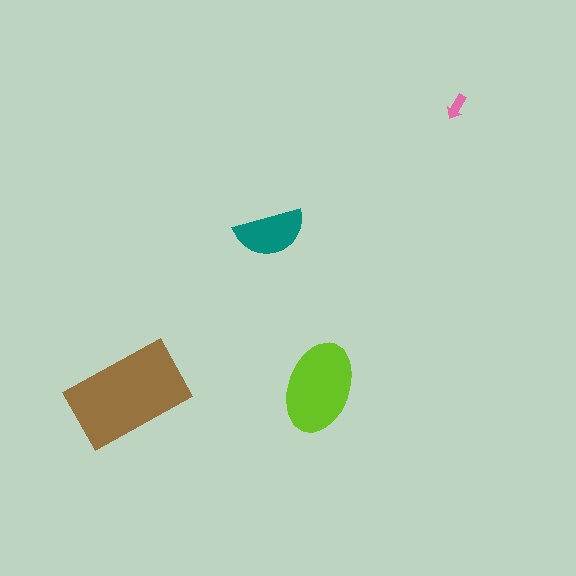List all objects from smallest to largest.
The pink arrow, the teal semicircle, the lime ellipse, the brown rectangle.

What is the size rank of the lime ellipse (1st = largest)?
2nd.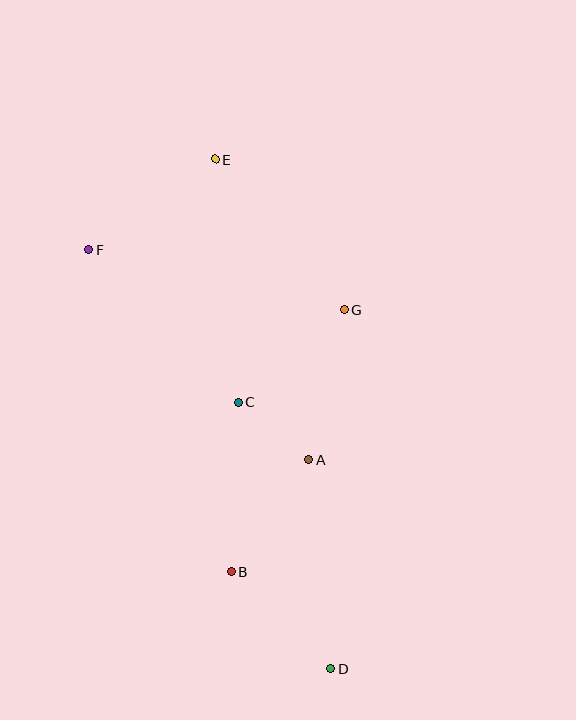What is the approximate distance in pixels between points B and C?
The distance between B and C is approximately 170 pixels.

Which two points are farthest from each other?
Points D and E are farthest from each other.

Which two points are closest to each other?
Points A and C are closest to each other.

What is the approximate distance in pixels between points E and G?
The distance between E and G is approximately 198 pixels.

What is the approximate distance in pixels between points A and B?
The distance between A and B is approximately 136 pixels.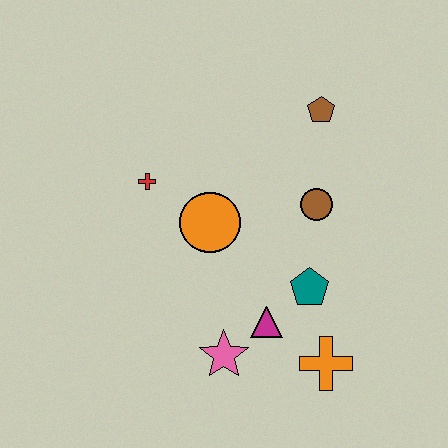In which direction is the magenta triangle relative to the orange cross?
The magenta triangle is to the left of the orange cross.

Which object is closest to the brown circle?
The teal pentagon is closest to the brown circle.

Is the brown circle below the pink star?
No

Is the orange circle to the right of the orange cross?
No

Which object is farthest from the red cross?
The orange cross is farthest from the red cross.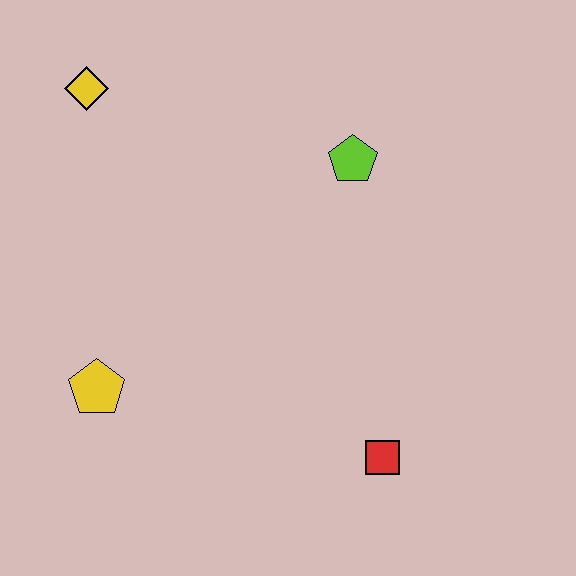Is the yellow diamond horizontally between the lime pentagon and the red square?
No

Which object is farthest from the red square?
The yellow diamond is farthest from the red square.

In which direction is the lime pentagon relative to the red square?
The lime pentagon is above the red square.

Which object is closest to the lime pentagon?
The yellow diamond is closest to the lime pentagon.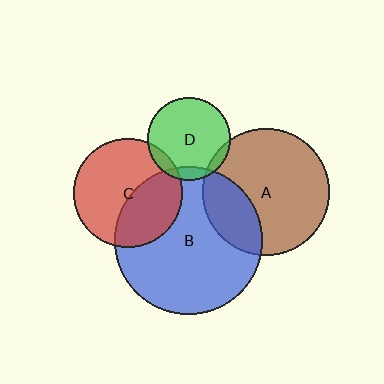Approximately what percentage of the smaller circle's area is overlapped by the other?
Approximately 10%.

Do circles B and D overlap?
Yes.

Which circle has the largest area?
Circle B (blue).